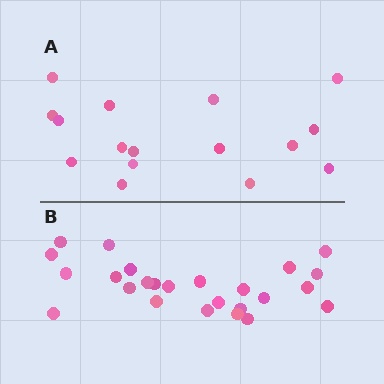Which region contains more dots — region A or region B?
Region B (the bottom region) has more dots.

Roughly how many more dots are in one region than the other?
Region B has roughly 8 or so more dots than region A.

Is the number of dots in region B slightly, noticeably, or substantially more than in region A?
Region B has substantially more. The ratio is roughly 1.6 to 1.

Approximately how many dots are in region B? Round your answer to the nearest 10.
About 20 dots. (The exact count is 25, which rounds to 20.)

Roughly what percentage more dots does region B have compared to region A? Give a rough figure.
About 55% more.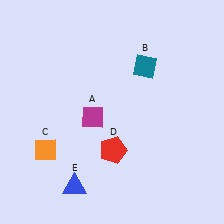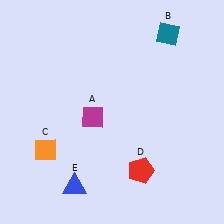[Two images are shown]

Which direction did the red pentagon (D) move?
The red pentagon (D) moved right.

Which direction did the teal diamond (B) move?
The teal diamond (B) moved up.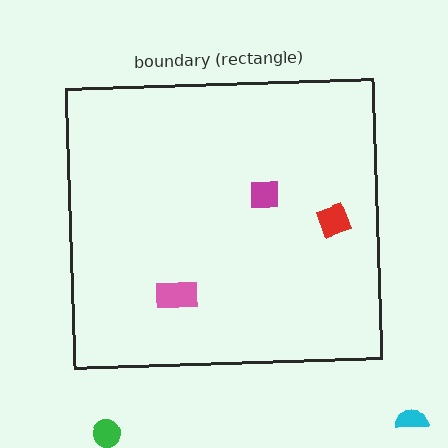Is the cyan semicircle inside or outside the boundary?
Outside.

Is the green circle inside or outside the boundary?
Outside.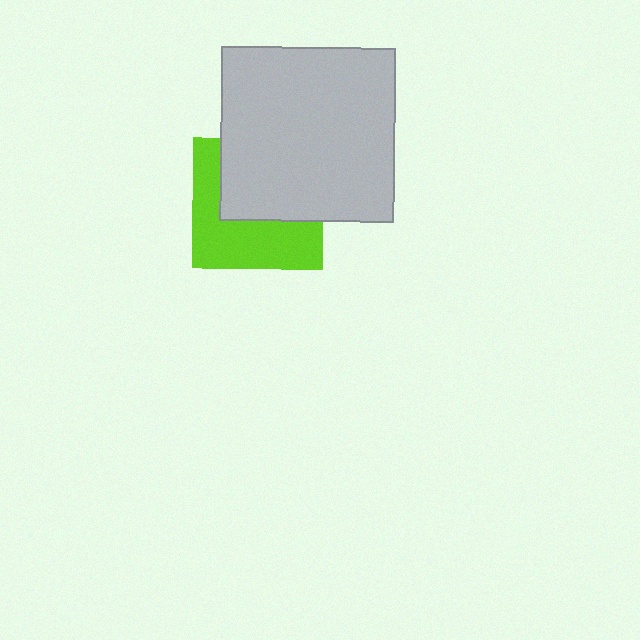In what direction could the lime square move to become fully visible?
The lime square could move down. That would shift it out from behind the light gray square entirely.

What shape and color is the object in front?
The object in front is a light gray square.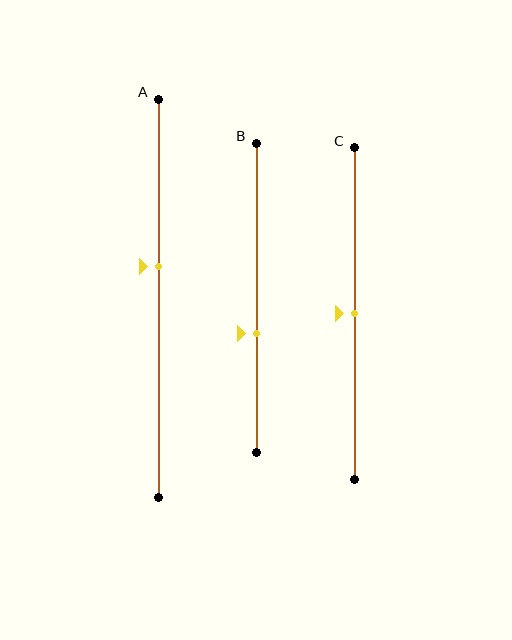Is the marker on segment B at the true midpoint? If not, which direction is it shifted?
No, the marker on segment B is shifted downward by about 11% of the segment length.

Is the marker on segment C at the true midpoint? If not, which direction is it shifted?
Yes, the marker on segment C is at the true midpoint.